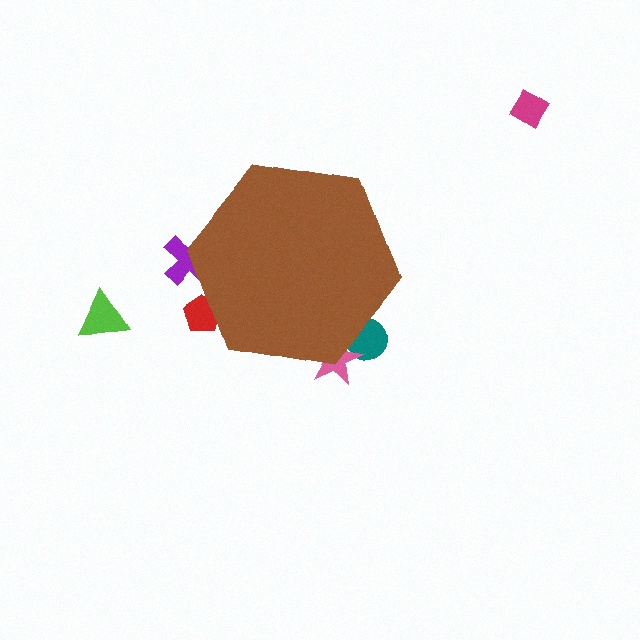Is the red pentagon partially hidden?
Yes, the red pentagon is partially hidden behind the brown hexagon.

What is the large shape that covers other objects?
A brown hexagon.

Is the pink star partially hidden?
Yes, the pink star is partially hidden behind the brown hexagon.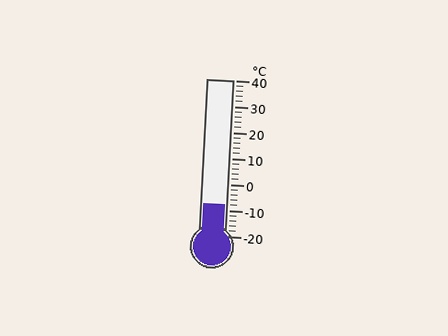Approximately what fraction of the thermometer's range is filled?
The thermometer is filled to approximately 20% of its range.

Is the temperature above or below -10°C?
The temperature is above -10°C.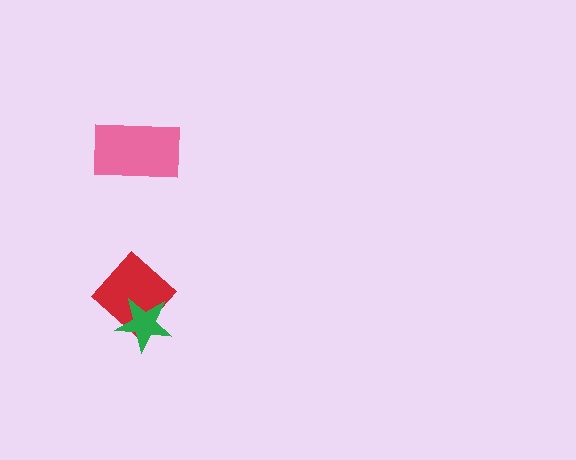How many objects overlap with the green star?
1 object overlaps with the green star.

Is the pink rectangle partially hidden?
No, no other shape covers it.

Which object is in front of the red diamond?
The green star is in front of the red diamond.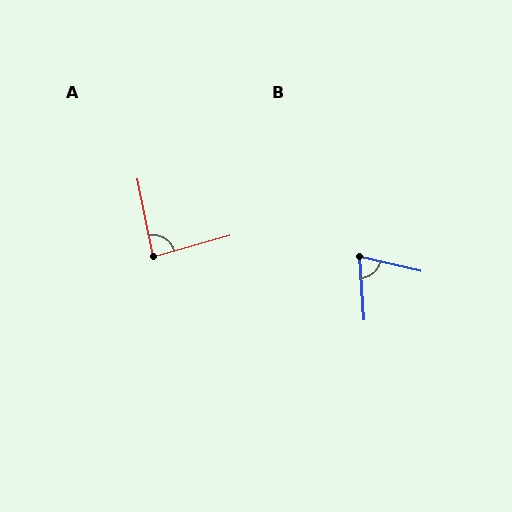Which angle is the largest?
A, at approximately 86 degrees.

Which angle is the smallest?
B, at approximately 73 degrees.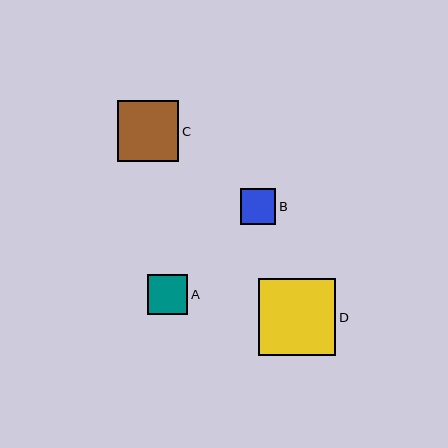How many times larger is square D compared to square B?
Square D is approximately 2.2 times the size of square B.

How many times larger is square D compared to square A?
Square D is approximately 1.9 times the size of square A.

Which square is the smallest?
Square B is the smallest with a size of approximately 36 pixels.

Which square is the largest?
Square D is the largest with a size of approximately 77 pixels.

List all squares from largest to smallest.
From largest to smallest: D, C, A, B.